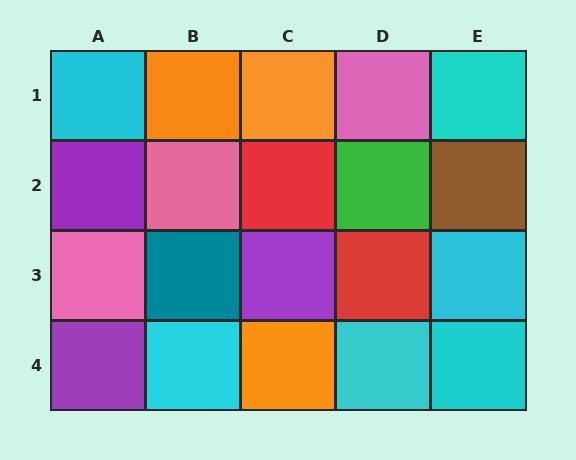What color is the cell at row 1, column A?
Cyan.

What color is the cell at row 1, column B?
Orange.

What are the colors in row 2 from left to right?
Purple, pink, red, green, brown.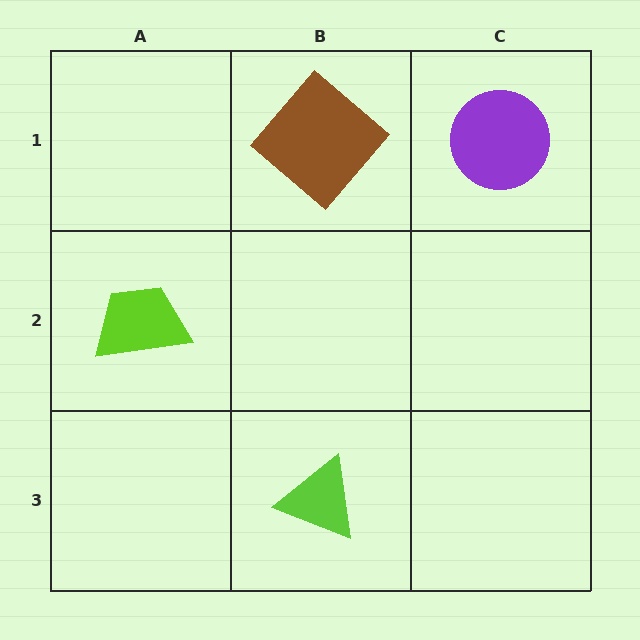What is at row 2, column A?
A lime trapezoid.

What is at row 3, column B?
A lime triangle.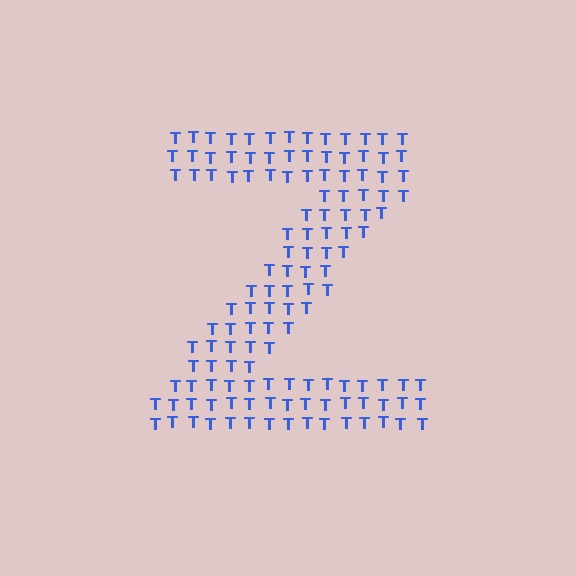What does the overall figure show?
The overall figure shows the letter Z.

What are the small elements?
The small elements are letter T's.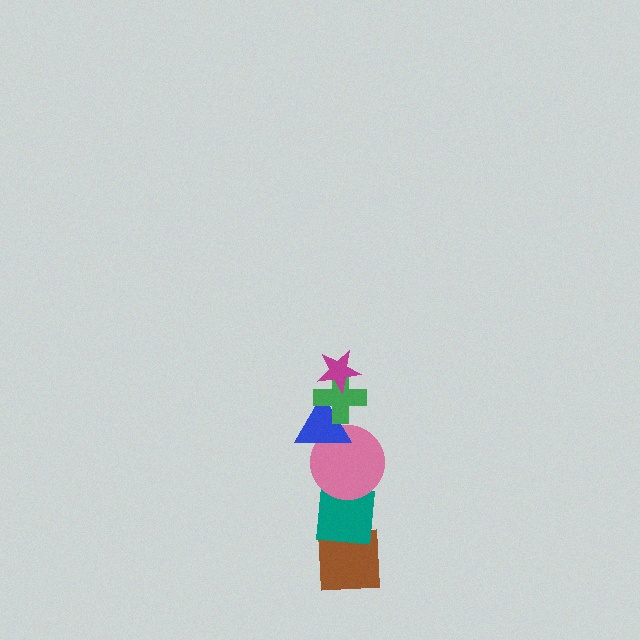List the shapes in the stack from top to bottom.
From top to bottom: the magenta star, the green cross, the blue triangle, the pink circle, the teal square, the brown square.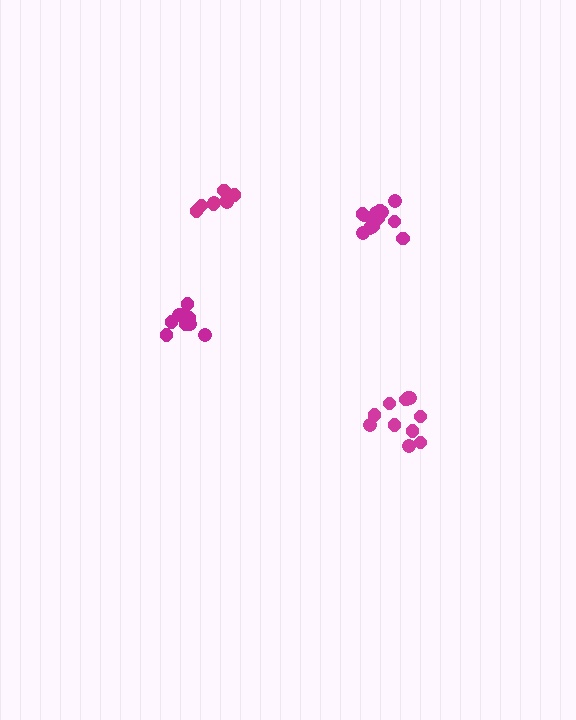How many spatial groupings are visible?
There are 4 spatial groupings.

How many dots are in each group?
Group 1: 10 dots, Group 2: 8 dots, Group 3: 13 dots, Group 4: 11 dots (42 total).